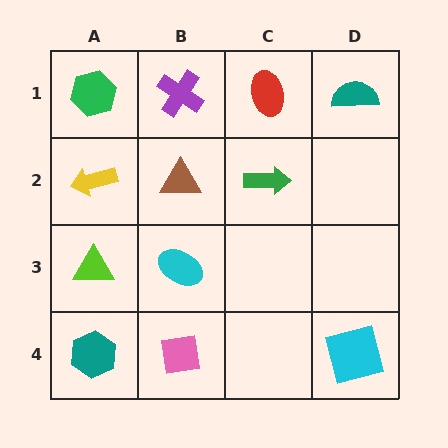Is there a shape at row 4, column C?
No, that cell is empty.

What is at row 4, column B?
A pink square.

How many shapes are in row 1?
4 shapes.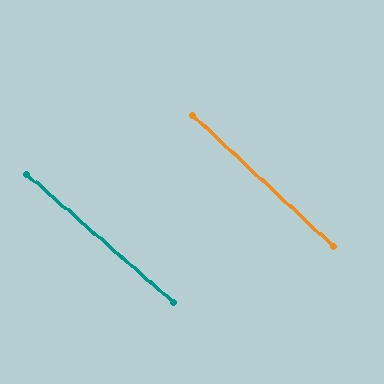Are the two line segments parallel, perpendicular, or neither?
Parallel — their directions differ by only 1.7°.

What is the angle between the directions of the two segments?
Approximately 2 degrees.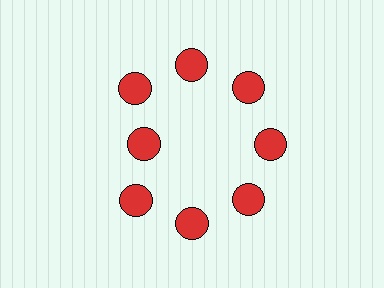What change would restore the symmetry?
The symmetry would be restored by moving it outward, back onto the ring so that all 8 circles sit at equal angles and equal distance from the center.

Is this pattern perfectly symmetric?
No. The 8 red circles are arranged in a ring, but one element near the 9 o'clock position is pulled inward toward the center, breaking the 8-fold rotational symmetry.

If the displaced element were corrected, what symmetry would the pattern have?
It would have 8-fold rotational symmetry — the pattern would map onto itself every 45 degrees.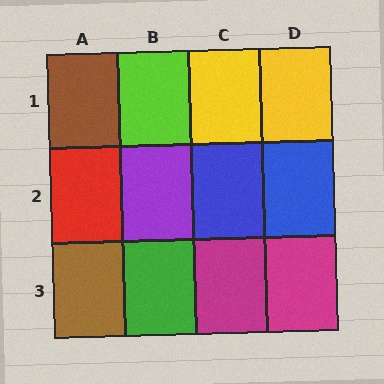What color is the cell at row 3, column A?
Brown.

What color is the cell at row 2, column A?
Red.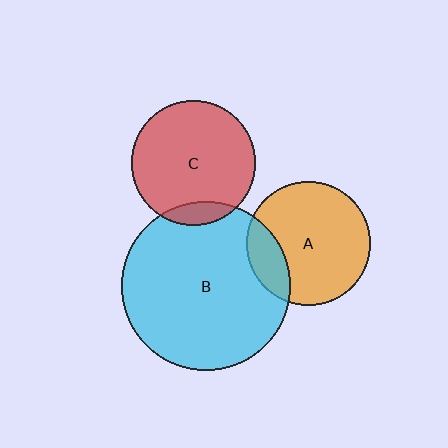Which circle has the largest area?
Circle B (cyan).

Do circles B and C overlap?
Yes.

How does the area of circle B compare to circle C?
Approximately 1.8 times.